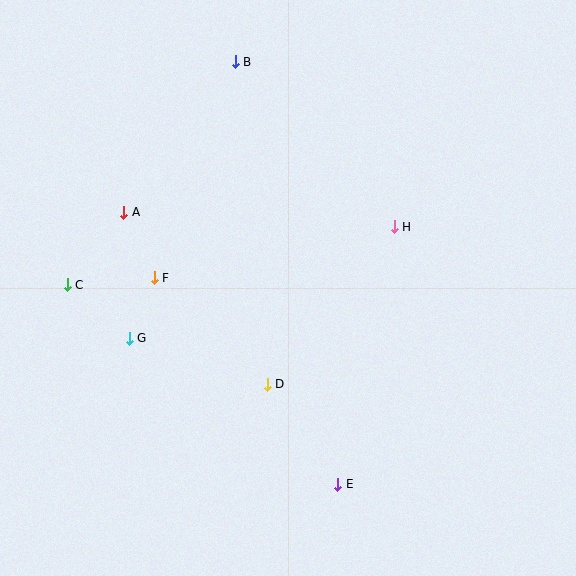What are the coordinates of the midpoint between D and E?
The midpoint between D and E is at (302, 434).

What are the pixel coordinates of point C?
Point C is at (67, 285).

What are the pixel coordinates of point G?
Point G is at (129, 338).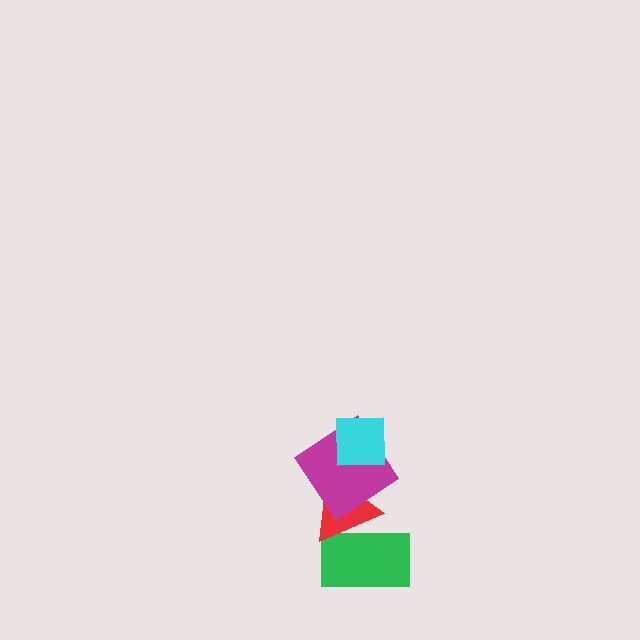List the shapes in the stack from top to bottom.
From top to bottom: the cyan square, the magenta diamond, the red triangle, the green rectangle.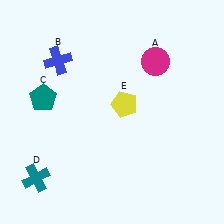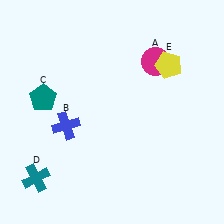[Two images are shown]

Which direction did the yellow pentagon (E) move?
The yellow pentagon (E) moved right.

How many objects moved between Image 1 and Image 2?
2 objects moved between the two images.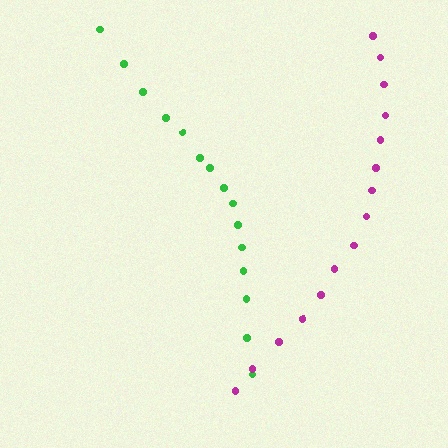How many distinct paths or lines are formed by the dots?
There are 2 distinct paths.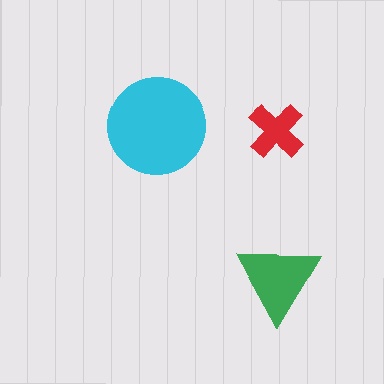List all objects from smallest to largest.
The red cross, the green triangle, the cyan circle.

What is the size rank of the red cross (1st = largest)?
3rd.